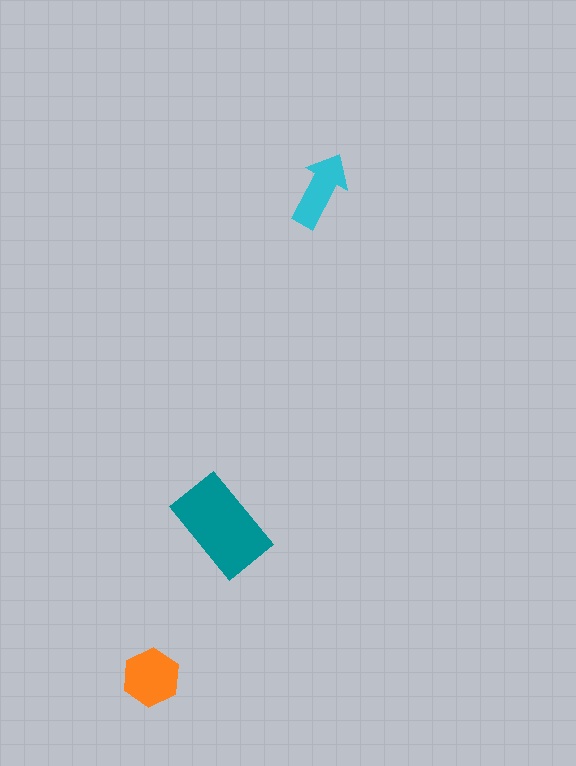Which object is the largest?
The teal rectangle.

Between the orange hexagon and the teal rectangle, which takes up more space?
The teal rectangle.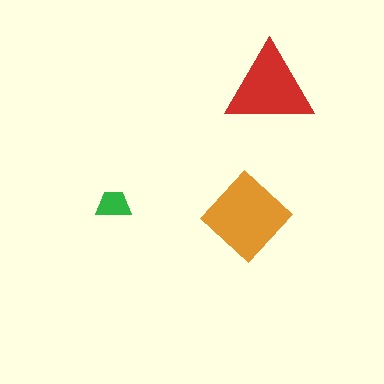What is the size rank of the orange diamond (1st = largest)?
1st.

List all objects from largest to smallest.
The orange diamond, the red triangle, the green trapezoid.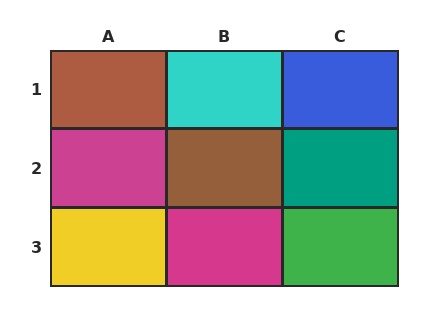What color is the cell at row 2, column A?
Magenta.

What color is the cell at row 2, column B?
Brown.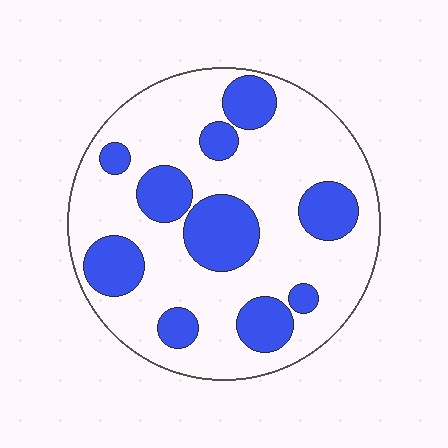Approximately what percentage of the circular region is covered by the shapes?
Approximately 30%.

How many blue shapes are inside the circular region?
10.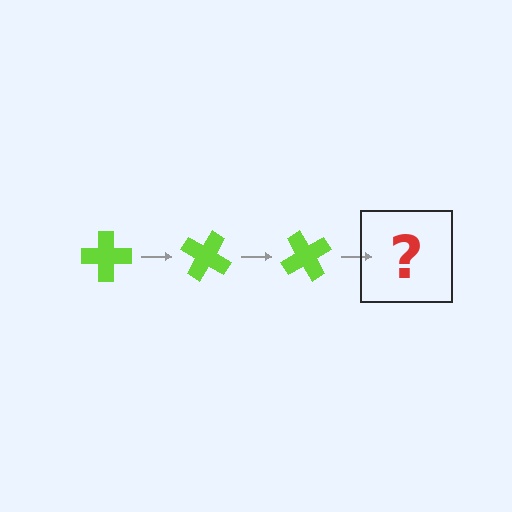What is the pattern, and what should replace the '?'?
The pattern is that the cross rotates 30 degrees each step. The '?' should be a lime cross rotated 90 degrees.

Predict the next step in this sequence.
The next step is a lime cross rotated 90 degrees.